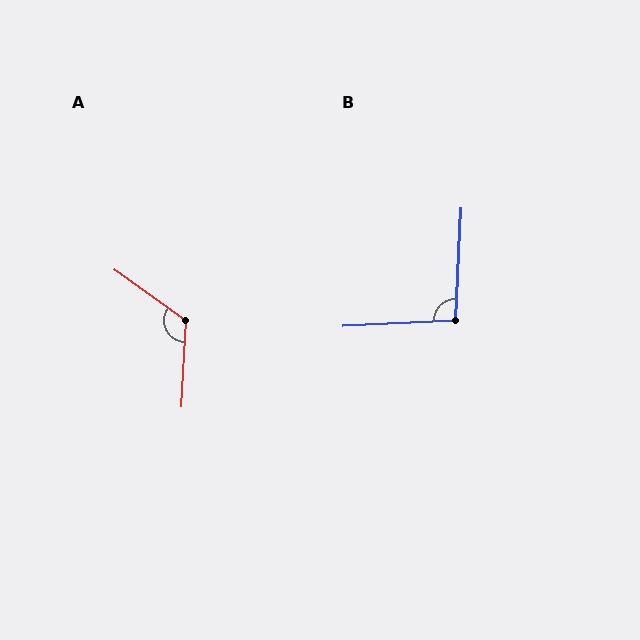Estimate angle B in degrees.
Approximately 96 degrees.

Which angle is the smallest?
B, at approximately 96 degrees.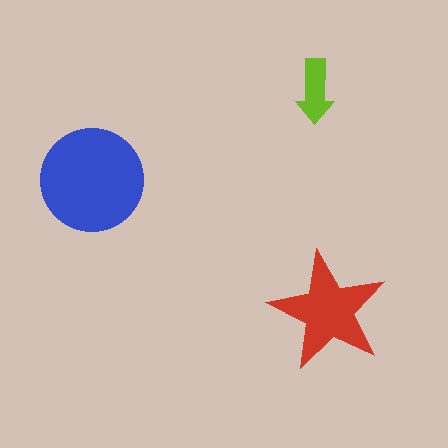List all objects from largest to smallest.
The blue circle, the red star, the lime arrow.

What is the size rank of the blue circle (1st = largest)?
1st.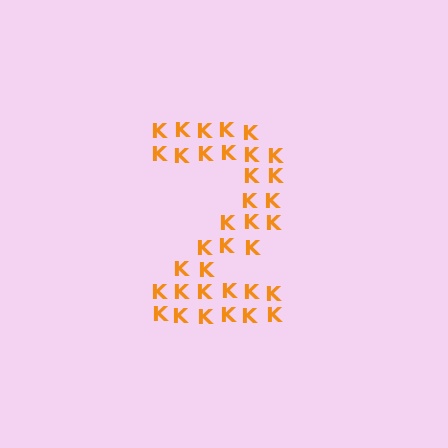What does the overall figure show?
The overall figure shows the digit 2.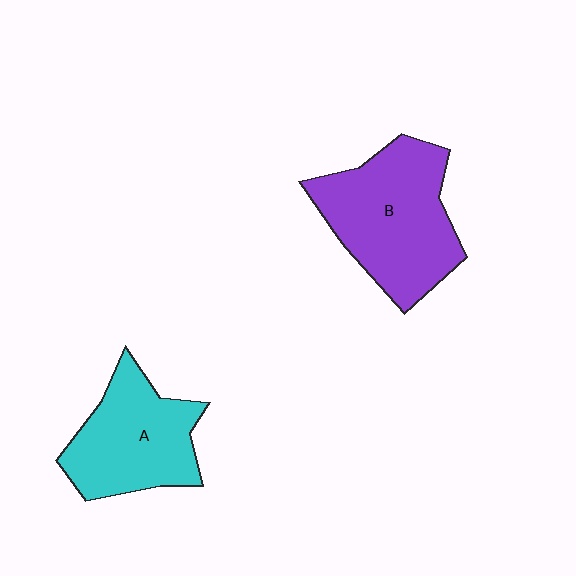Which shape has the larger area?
Shape B (purple).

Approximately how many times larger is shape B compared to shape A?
Approximately 1.3 times.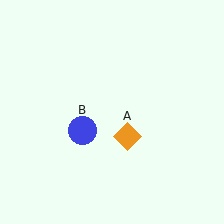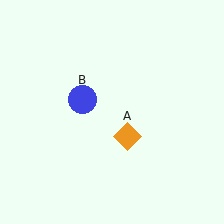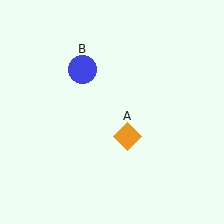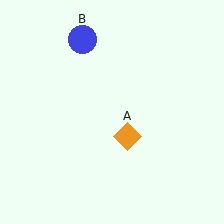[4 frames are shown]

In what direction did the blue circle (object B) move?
The blue circle (object B) moved up.